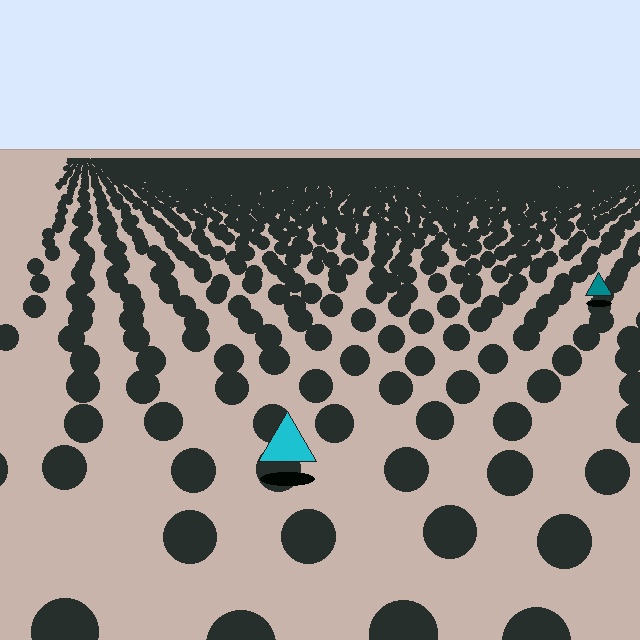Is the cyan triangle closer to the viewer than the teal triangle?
Yes. The cyan triangle is closer — you can tell from the texture gradient: the ground texture is coarser near it.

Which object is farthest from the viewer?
The teal triangle is farthest from the viewer. It appears smaller and the ground texture around it is denser.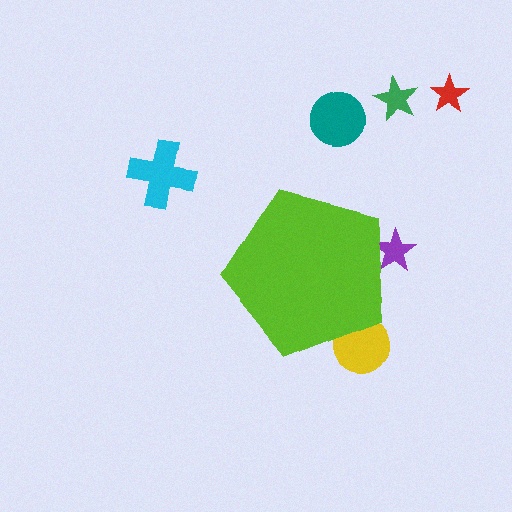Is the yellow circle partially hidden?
Yes, the yellow circle is partially hidden behind the lime pentagon.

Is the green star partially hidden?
No, the green star is fully visible.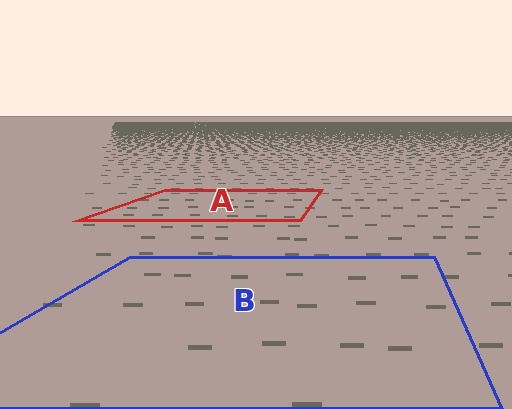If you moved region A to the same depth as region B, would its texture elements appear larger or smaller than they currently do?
They would appear larger. At a closer depth, the same texture elements are projected at a bigger on-screen size.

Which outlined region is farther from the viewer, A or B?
Region A is farther from the viewer — the texture elements inside it appear smaller and more densely packed.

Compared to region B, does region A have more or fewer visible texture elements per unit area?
Region A has more texture elements per unit area — they are packed more densely because it is farther away.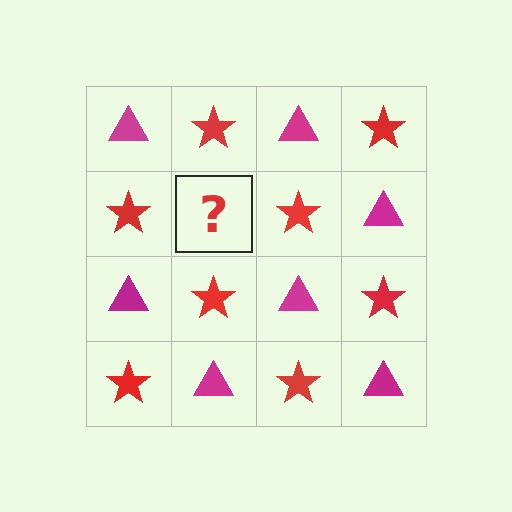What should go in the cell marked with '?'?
The missing cell should contain a magenta triangle.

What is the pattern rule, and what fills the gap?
The rule is that it alternates magenta triangle and red star in a checkerboard pattern. The gap should be filled with a magenta triangle.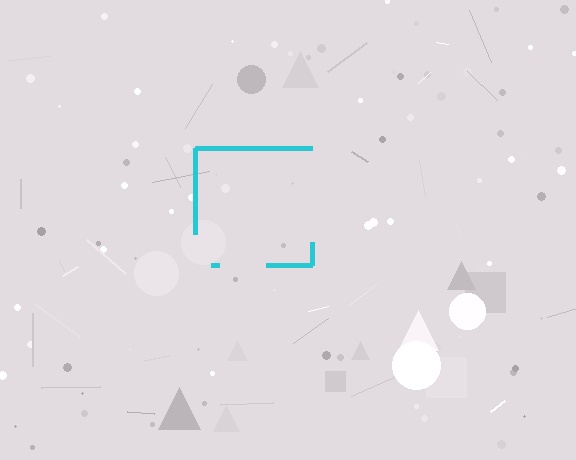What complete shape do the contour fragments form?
The contour fragments form a square.